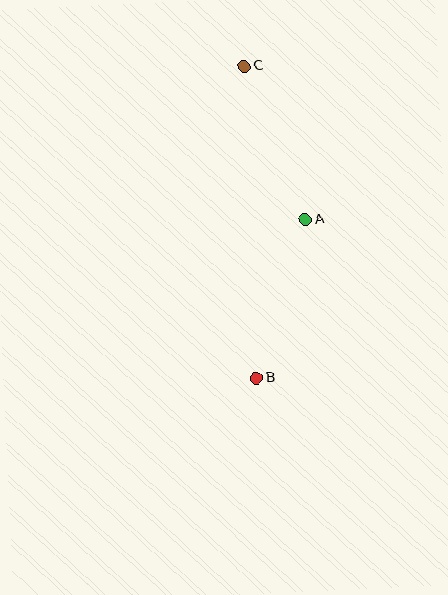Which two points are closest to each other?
Points A and C are closest to each other.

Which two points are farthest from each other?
Points B and C are farthest from each other.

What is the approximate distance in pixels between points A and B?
The distance between A and B is approximately 166 pixels.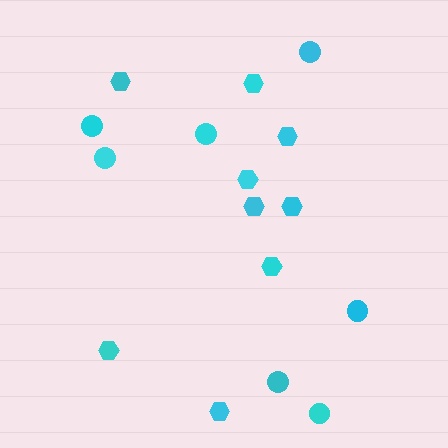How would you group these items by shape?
There are 2 groups: one group of hexagons (9) and one group of circles (7).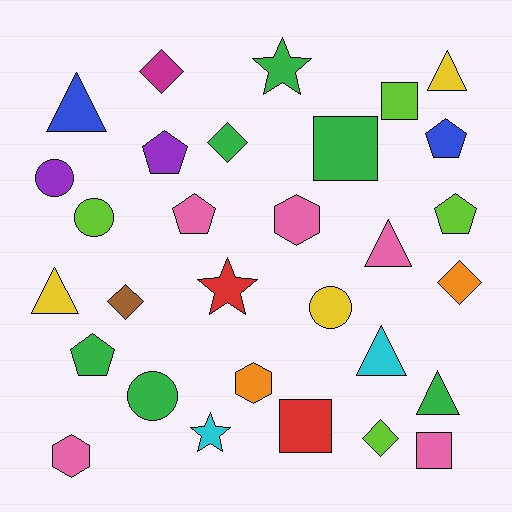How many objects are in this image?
There are 30 objects.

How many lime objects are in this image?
There are 4 lime objects.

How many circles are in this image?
There are 4 circles.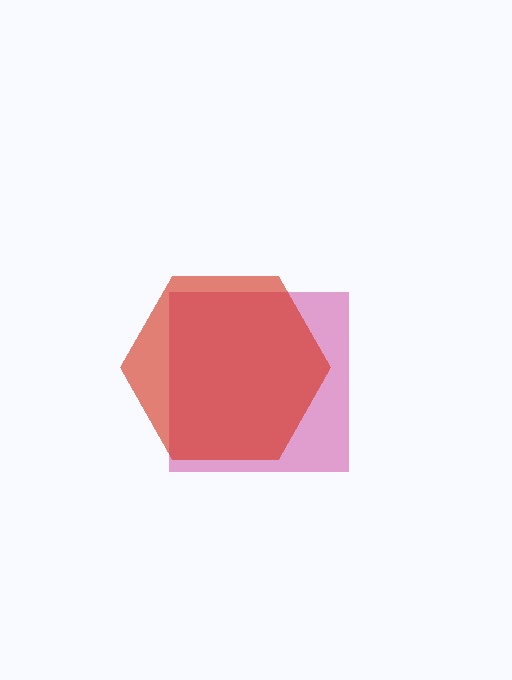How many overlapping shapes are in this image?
There are 2 overlapping shapes in the image.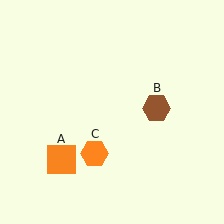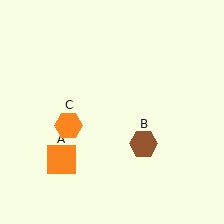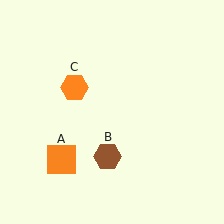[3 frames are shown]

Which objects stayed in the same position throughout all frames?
Orange square (object A) remained stationary.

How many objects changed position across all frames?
2 objects changed position: brown hexagon (object B), orange hexagon (object C).